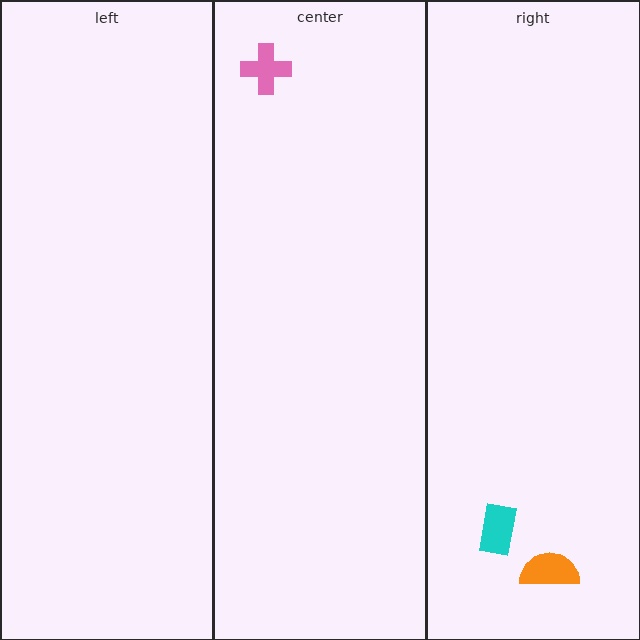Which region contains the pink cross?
The center region.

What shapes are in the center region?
The pink cross.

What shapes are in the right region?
The orange semicircle, the cyan rectangle.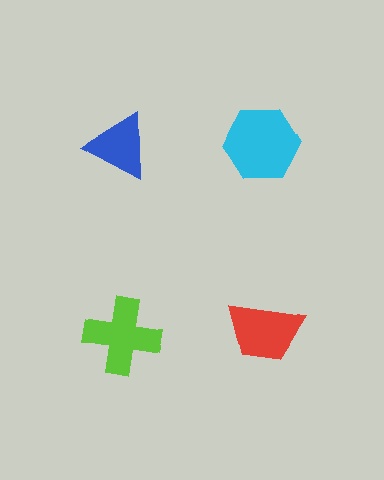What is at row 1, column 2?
A cyan hexagon.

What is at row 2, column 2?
A red trapezoid.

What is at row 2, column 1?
A lime cross.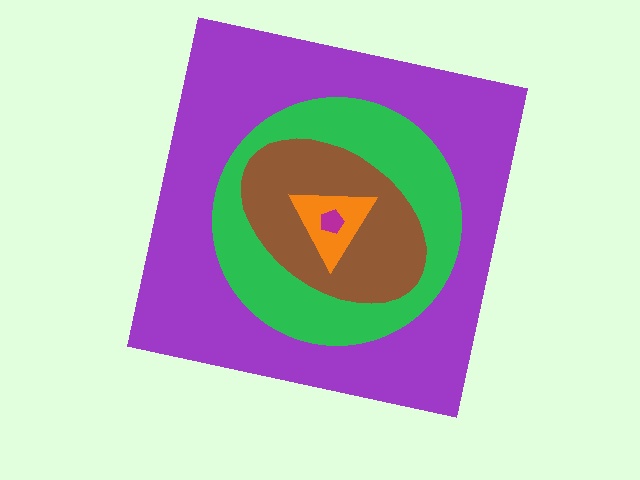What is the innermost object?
The magenta pentagon.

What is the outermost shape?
The purple square.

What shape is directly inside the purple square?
The green circle.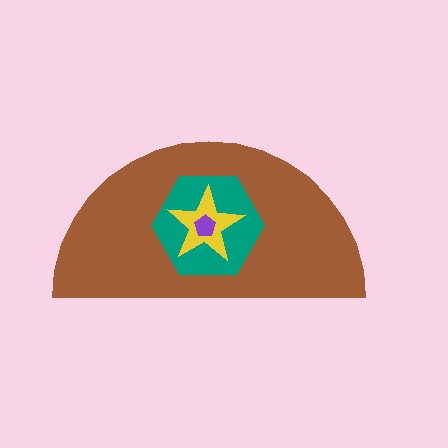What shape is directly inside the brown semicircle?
The teal hexagon.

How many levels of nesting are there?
4.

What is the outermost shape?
The brown semicircle.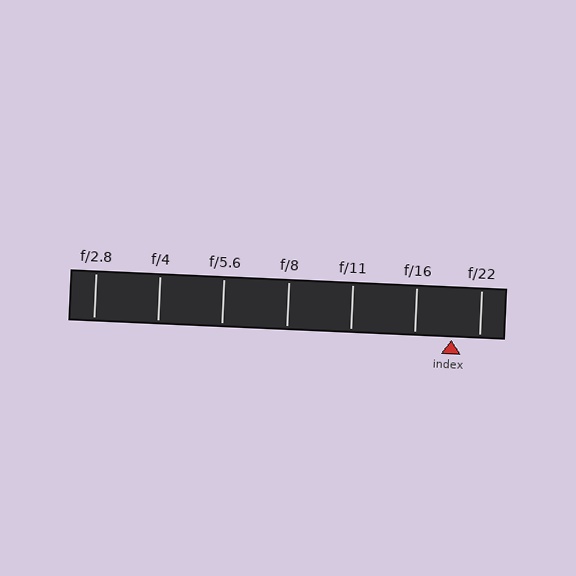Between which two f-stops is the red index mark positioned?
The index mark is between f/16 and f/22.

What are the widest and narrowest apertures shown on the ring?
The widest aperture shown is f/2.8 and the narrowest is f/22.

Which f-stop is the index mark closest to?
The index mark is closest to f/22.